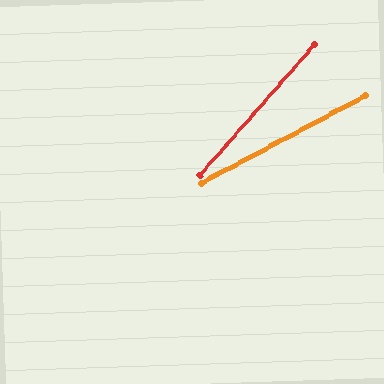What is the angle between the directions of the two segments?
Approximately 21 degrees.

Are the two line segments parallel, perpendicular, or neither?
Neither parallel nor perpendicular — they differ by about 21°.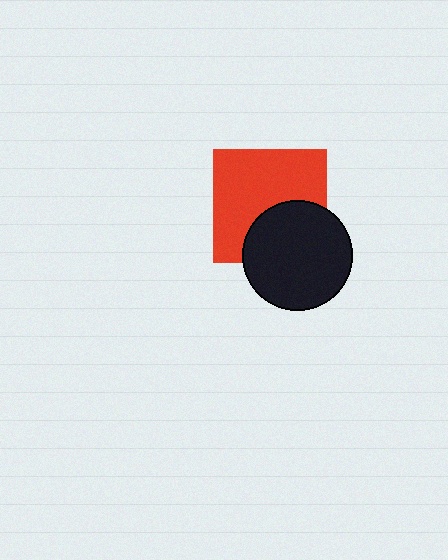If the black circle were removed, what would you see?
You would see the complete red square.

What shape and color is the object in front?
The object in front is a black circle.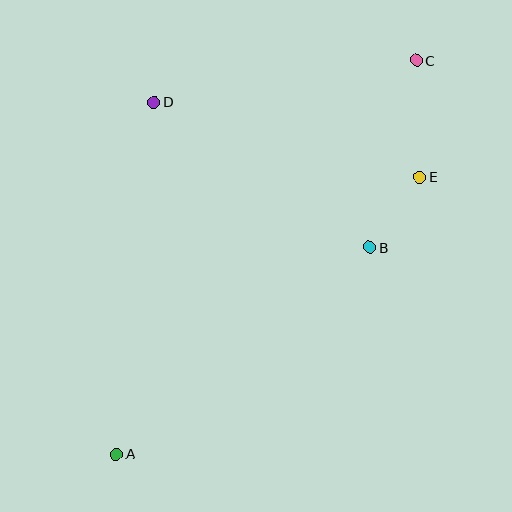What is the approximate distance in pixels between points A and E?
The distance between A and E is approximately 411 pixels.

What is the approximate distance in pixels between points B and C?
The distance between B and C is approximately 193 pixels.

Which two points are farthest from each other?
Points A and C are farthest from each other.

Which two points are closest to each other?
Points B and E are closest to each other.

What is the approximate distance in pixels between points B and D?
The distance between B and D is approximately 260 pixels.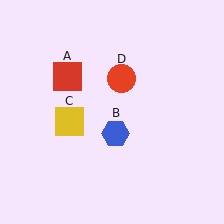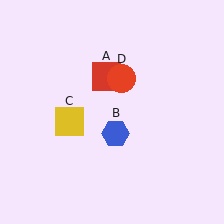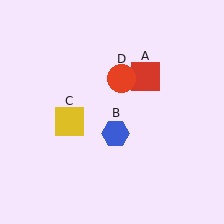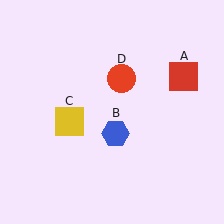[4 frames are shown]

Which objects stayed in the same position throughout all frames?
Blue hexagon (object B) and yellow square (object C) and red circle (object D) remained stationary.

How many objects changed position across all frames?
1 object changed position: red square (object A).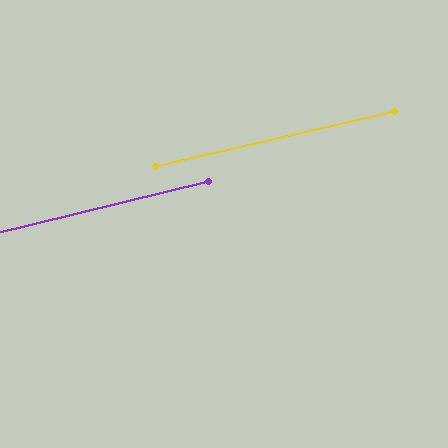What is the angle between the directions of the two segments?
Approximately 1 degree.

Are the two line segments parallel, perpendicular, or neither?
Parallel — their directions differ by only 0.7°.